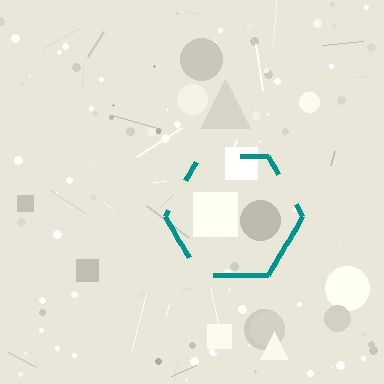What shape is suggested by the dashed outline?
The dashed outline suggests a hexagon.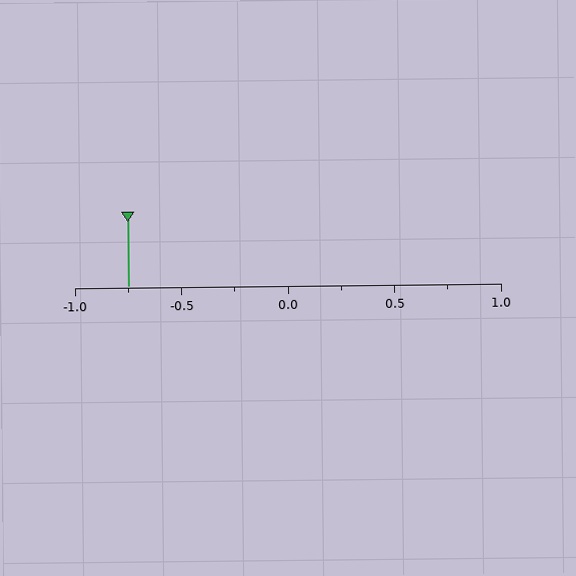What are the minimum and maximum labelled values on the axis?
The axis runs from -1.0 to 1.0.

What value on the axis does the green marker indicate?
The marker indicates approximately -0.75.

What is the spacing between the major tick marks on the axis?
The major ticks are spaced 0.5 apart.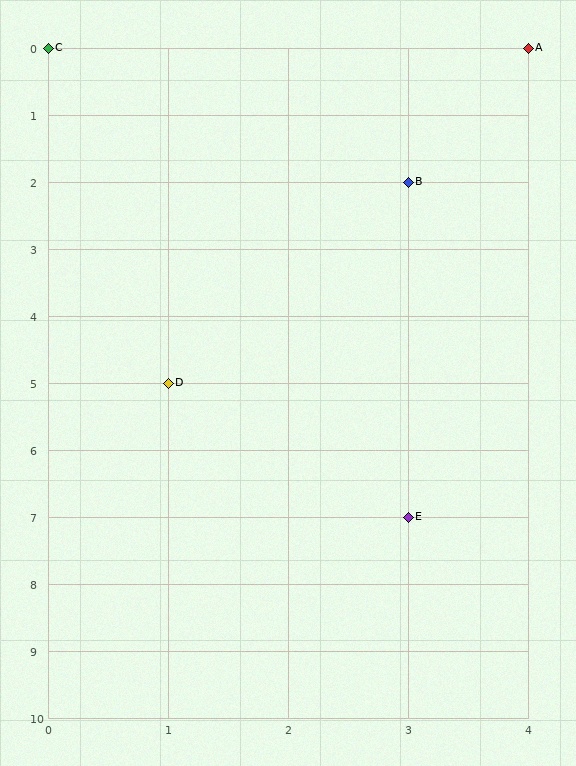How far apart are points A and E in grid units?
Points A and E are 1 column and 7 rows apart (about 7.1 grid units diagonally).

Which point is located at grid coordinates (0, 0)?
Point C is at (0, 0).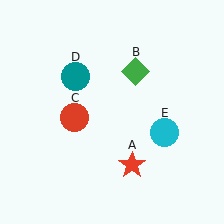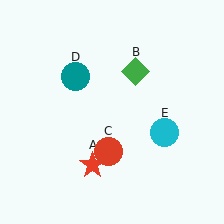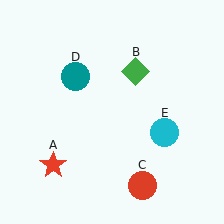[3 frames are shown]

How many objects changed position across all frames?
2 objects changed position: red star (object A), red circle (object C).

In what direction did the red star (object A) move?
The red star (object A) moved left.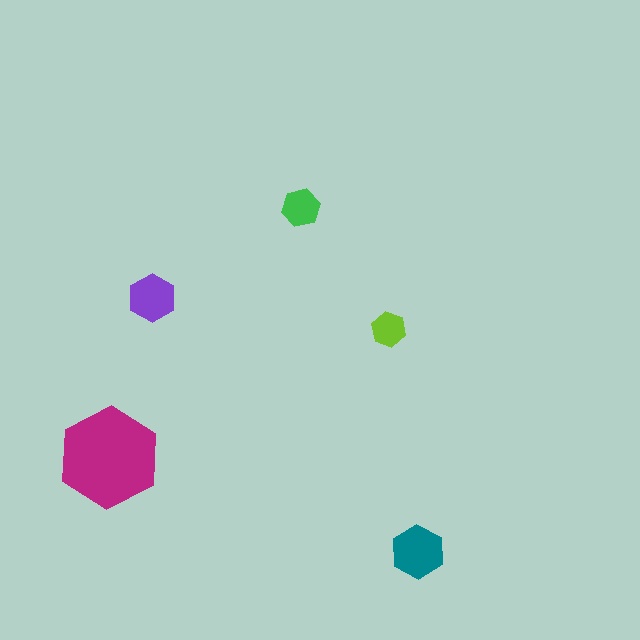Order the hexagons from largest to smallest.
the magenta one, the teal one, the purple one, the green one, the lime one.